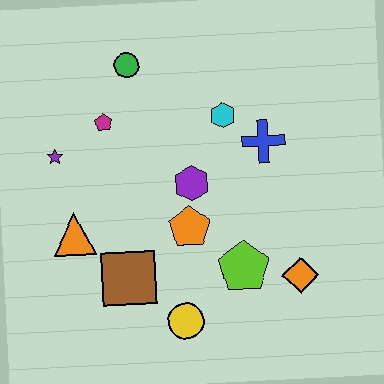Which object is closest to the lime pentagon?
The orange diamond is closest to the lime pentagon.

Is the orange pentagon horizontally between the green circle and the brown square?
No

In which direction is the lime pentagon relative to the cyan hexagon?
The lime pentagon is below the cyan hexagon.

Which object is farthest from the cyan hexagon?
The yellow circle is farthest from the cyan hexagon.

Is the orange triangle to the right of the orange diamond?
No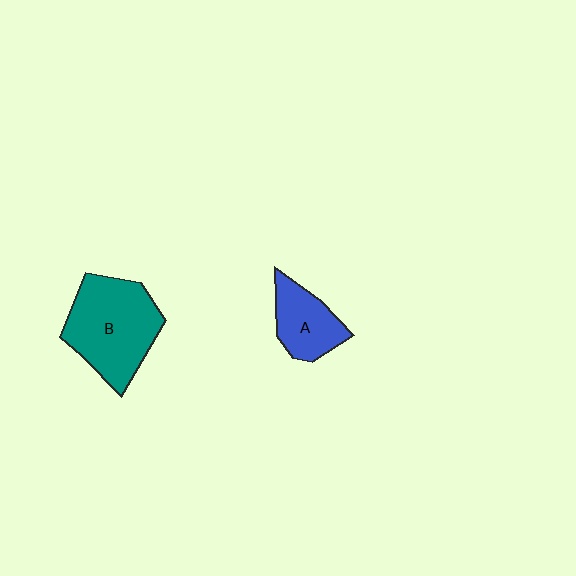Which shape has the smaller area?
Shape A (blue).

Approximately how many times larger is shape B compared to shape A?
Approximately 1.9 times.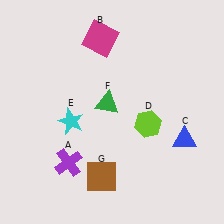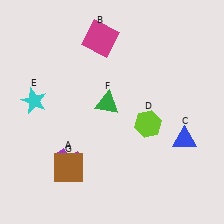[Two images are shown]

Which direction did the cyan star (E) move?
The cyan star (E) moved left.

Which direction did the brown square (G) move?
The brown square (G) moved left.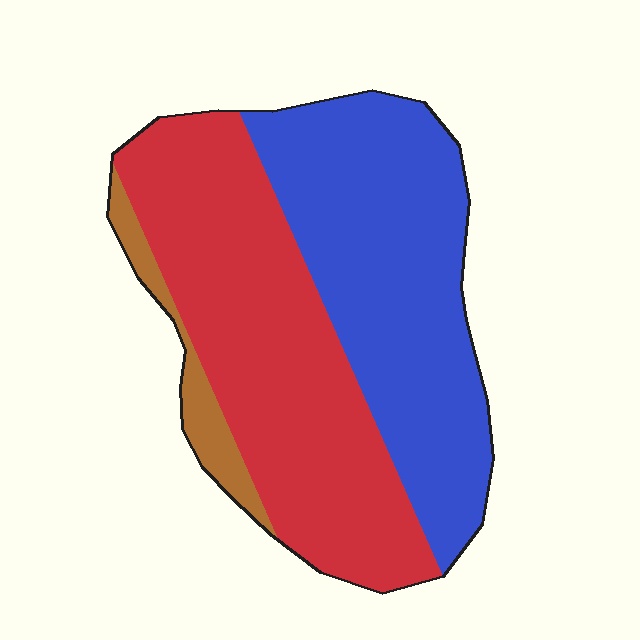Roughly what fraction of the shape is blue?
Blue covers roughly 45% of the shape.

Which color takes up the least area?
Brown, at roughly 5%.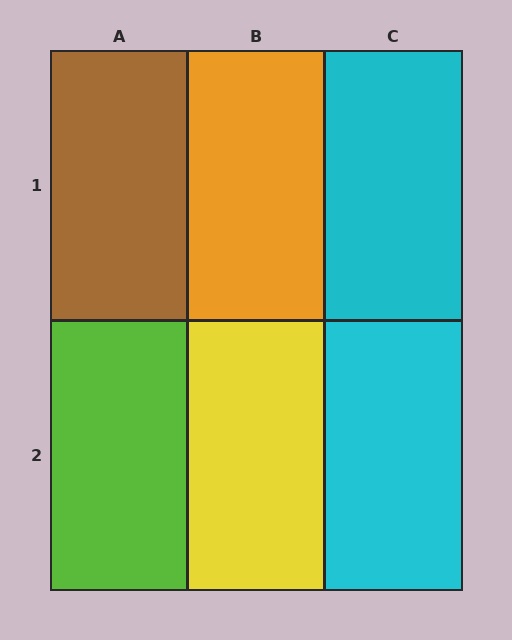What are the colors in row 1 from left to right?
Brown, orange, cyan.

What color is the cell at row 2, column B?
Yellow.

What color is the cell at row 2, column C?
Cyan.